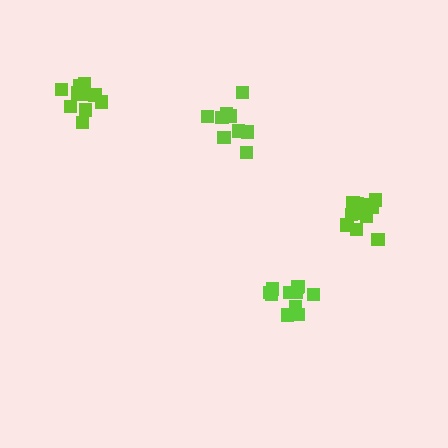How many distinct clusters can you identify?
There are 4 distinct clusters.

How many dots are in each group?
Group 1: 9 dots, Group 2: 11 dots, Group 3: 12 dots, Group 4: 12 dots (44 total).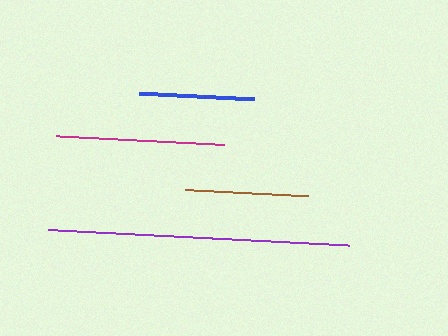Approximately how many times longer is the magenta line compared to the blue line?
The magenta line is approximately 1.5 times the length of the blue line.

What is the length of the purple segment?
The purple segment is approximately 301 pixels long.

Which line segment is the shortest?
The blue line is the shortest at approximately 115 pixels.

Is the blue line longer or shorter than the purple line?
The purple line is longer than the blue line.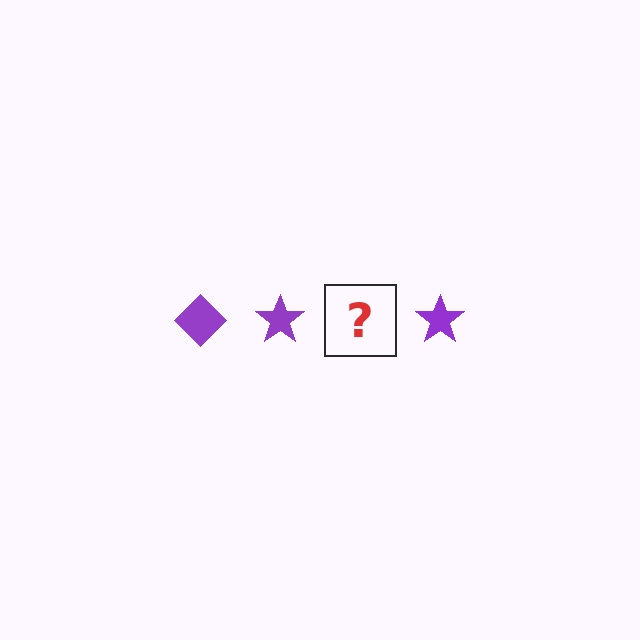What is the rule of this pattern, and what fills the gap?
The rule is that the pattern cycles through diamond, star shapes in purple. The gap should be filled with a purple diamond.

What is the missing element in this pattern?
The missing element is a purple diamond.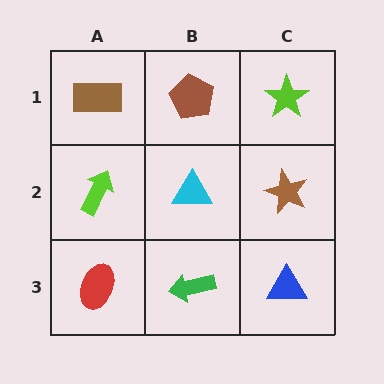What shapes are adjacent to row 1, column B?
A cyan triangle (row 2, column B), a brown rectangle (row 1, column A), a lime star (row 1, column C).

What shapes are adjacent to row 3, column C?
A brown star (row 2, column C), a green arrow (row 3, column B).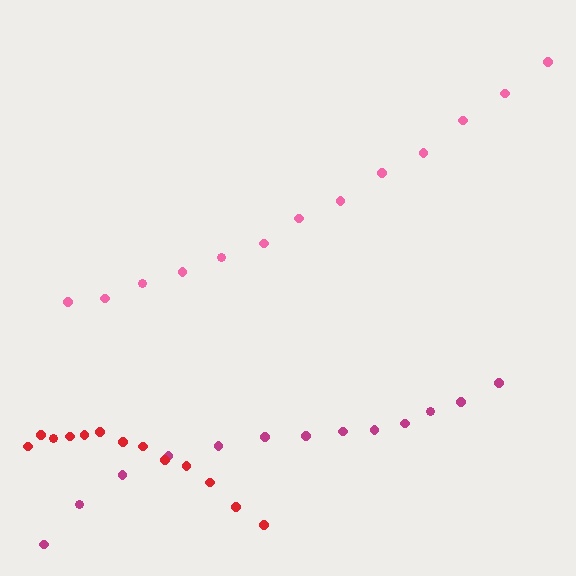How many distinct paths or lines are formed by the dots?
There are 3 distinct paths.